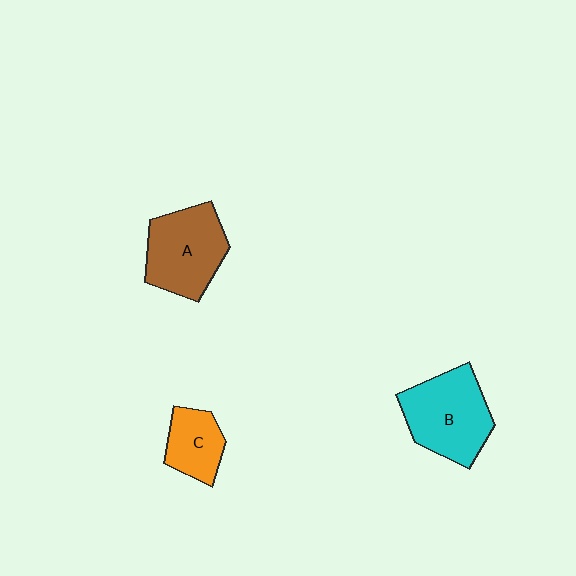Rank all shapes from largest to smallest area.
From largest to smallest: B (cyan), A (brown), C (orange).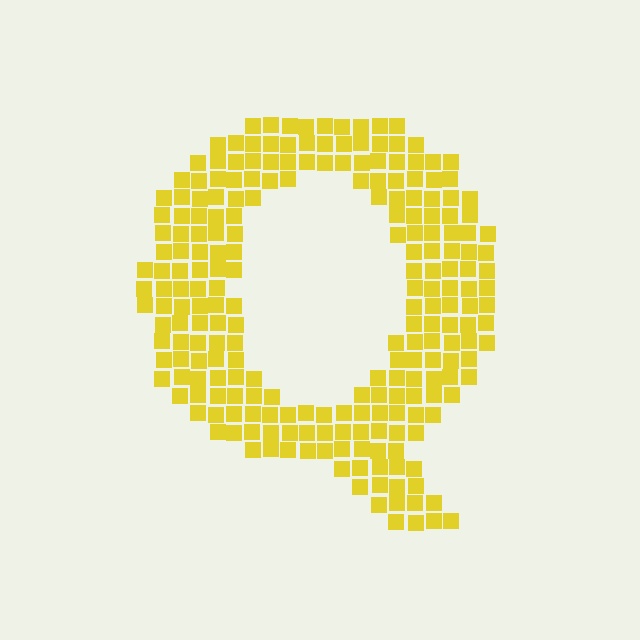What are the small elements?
The small elements are squares.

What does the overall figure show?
The overall figure shows the letter Q.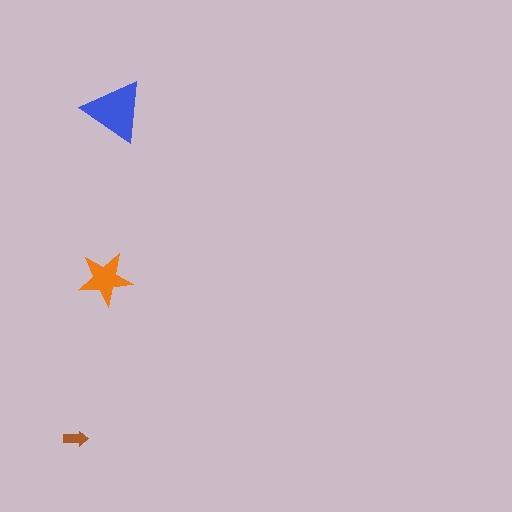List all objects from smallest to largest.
The brown arrow, the orange star, the blue triangle.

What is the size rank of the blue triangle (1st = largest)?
1st.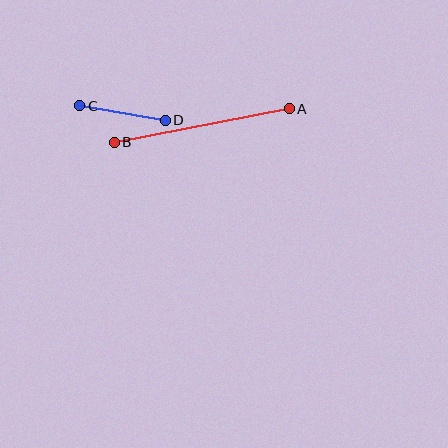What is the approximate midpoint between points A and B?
The midpoint is at approximately (202, 125) pixels.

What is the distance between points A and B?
The distance is approximately 178 pixels.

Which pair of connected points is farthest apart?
Points A and B are farthest apart.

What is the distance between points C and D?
The distance is approximately 87 pixels.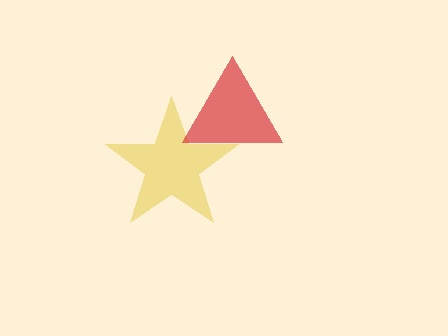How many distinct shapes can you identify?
There are 2 distinct shapes: a yellow star, a red triangle.